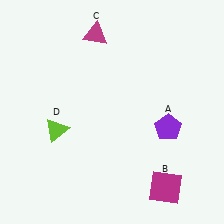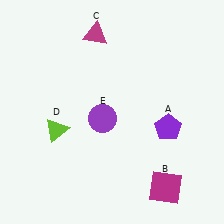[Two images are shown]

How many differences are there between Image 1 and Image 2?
There is 1 difference between the two images.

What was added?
A purple circle (E) was added in Image 2.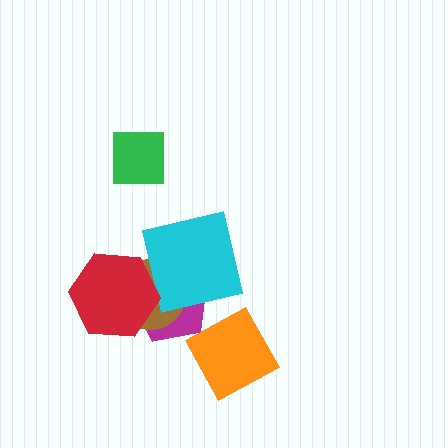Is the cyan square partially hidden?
No, no other shape covers it.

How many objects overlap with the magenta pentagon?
4 objects overlap with the magenta pentagon.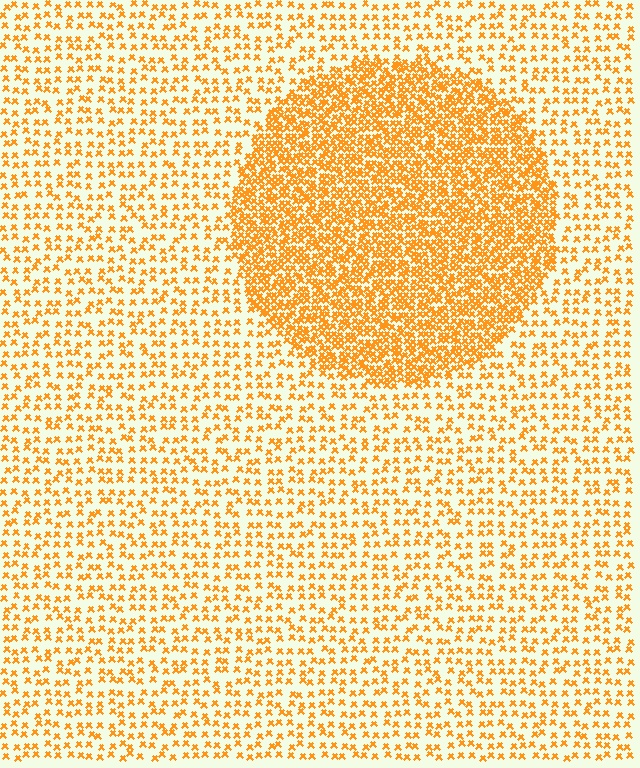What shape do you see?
I see a circle.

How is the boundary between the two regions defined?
The boundary is defined by a change in element density (approximately 2.6x ratio). All elements are the same color, size, and shape.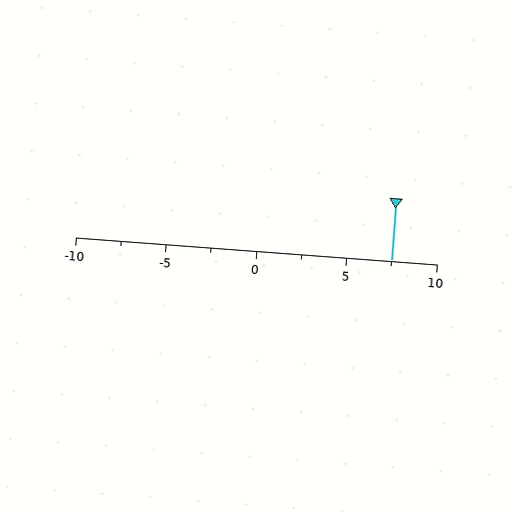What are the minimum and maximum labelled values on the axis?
The axis runs from -10 to 10.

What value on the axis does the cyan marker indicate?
The marker indicates approximately 7.5.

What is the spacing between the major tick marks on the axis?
The major ticks are spaced 5 apart.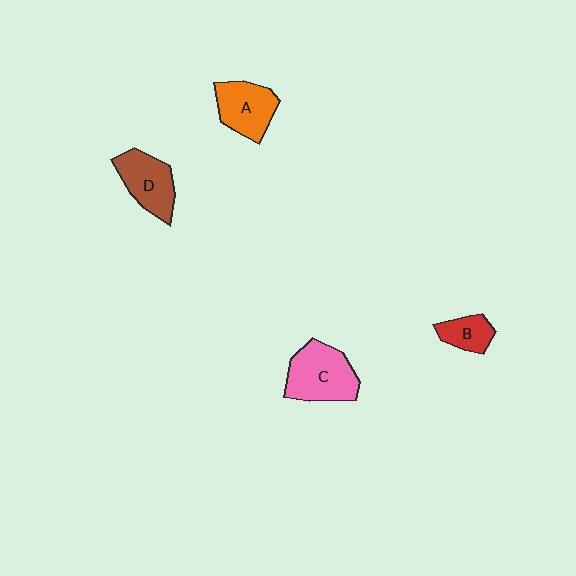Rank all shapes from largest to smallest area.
From largest to smallest: C (pink), D (brown), A (orange), B (red).